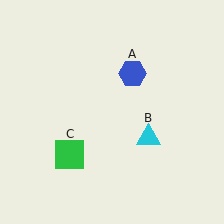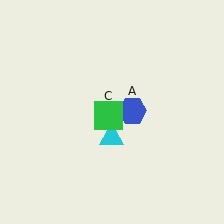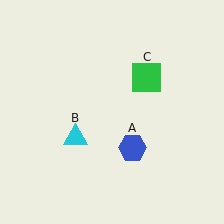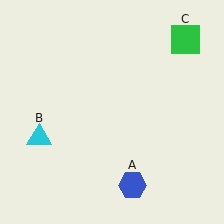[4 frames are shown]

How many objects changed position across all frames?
3 objects changed position: blue hexagon (object A), cyan triangle (object B), green square (object C).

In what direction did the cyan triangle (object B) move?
The cyan triangle (object B) moved left.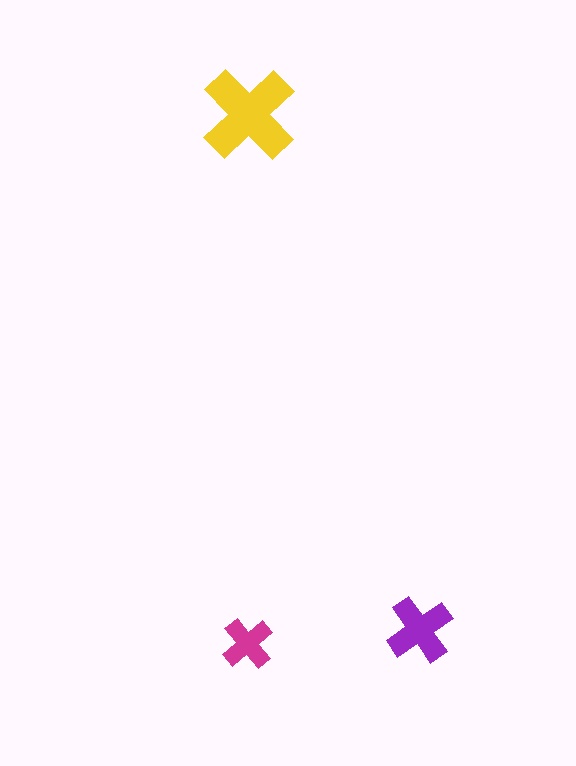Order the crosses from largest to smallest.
the yellow one, the purple one, the magenta one.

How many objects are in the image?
There are 3 objects in the image.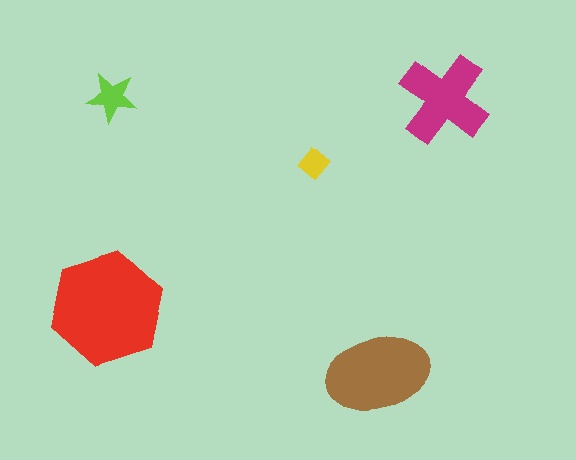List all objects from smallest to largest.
The yellow diamond, the lime star, the magenta cross, the brown ellipse, the red hexagon.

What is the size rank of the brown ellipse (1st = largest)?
2nd.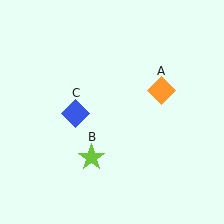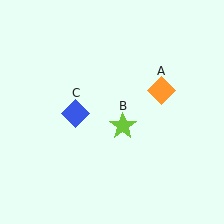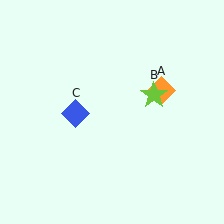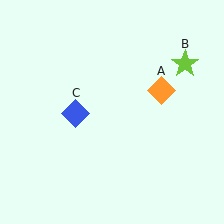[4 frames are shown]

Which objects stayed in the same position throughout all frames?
Orange diamond (object A) and blue diamond (object C) remained stationary.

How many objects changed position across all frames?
1 object changed position: lime star (object B).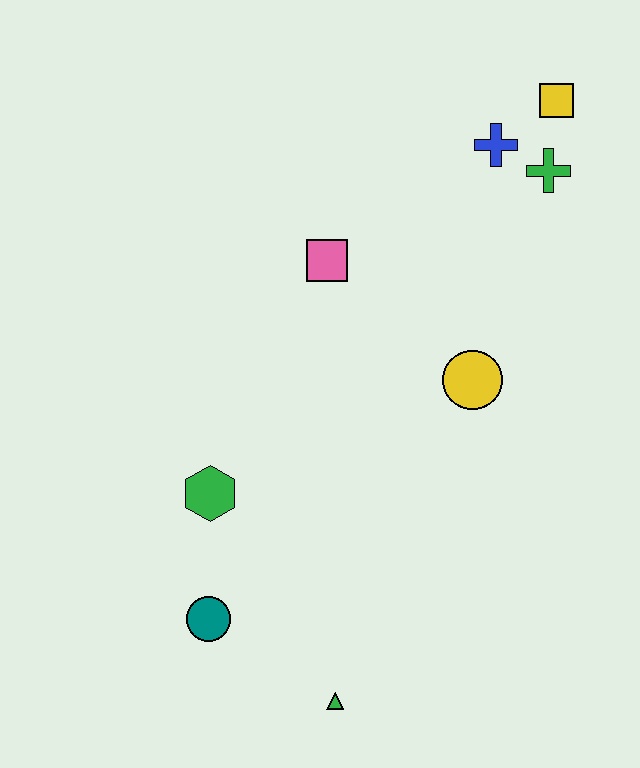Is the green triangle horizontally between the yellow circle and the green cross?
No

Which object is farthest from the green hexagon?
The yellow square is farthest from the green hexagon.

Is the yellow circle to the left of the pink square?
No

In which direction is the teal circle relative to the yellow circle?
The teal circle is to the left of the yellow circle.